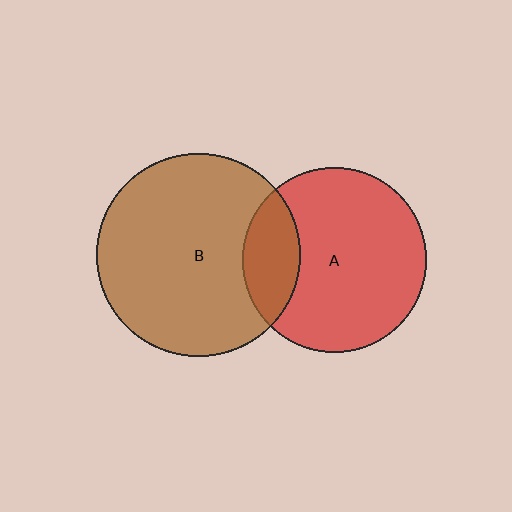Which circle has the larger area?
Circle B (brown).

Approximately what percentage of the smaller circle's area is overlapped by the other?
Approximately 20%.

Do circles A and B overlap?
Yes.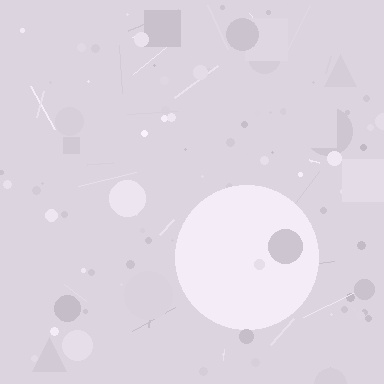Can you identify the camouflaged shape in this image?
The camouflaged shape is a circle.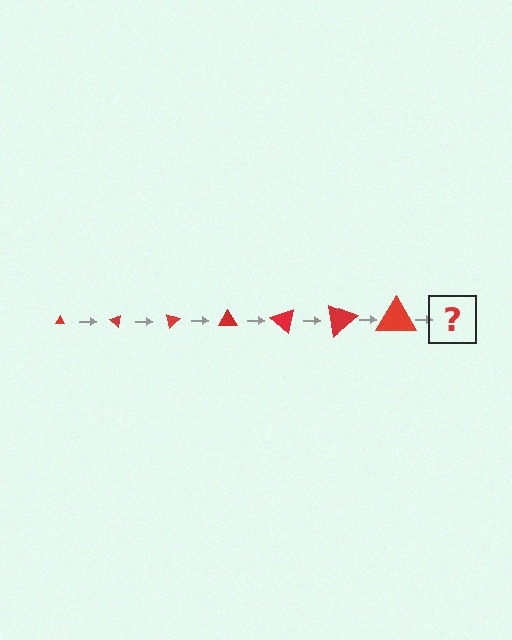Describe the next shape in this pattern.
It should be a triangle, larger than the previous one and rotated 280 degrees from the start.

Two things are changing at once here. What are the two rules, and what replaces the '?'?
The two rules are that the triangle grows larger each step and it rotates 40 degrees each step. The '?' should be a triangle, larger than the previous one and rotated 280 degrees from the start.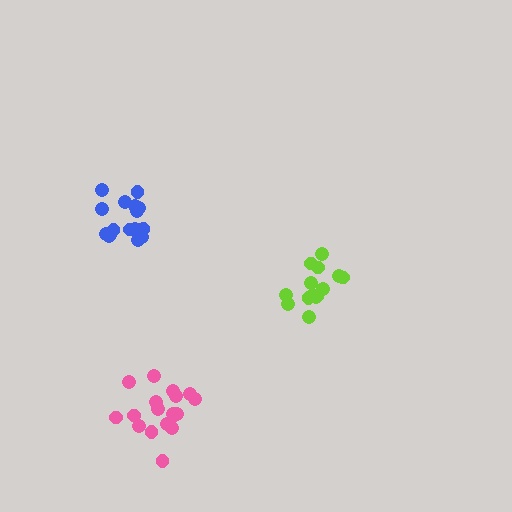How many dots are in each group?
Group 1: 17 dots, Group 2: 14 dots, Group 3: 18 dots (49 total).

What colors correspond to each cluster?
The clusters are colored: blue, lime, pink.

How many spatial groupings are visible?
There are 3 spatial groupings.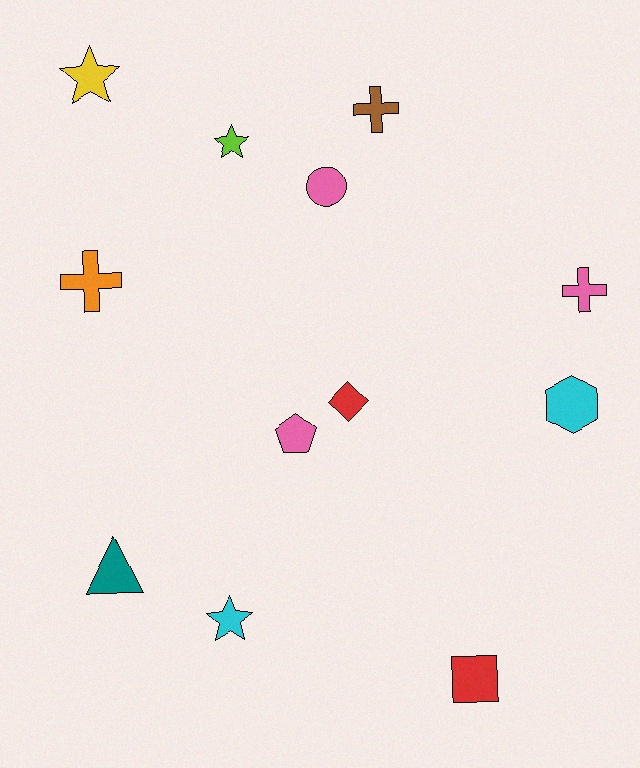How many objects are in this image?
There are 12 objects.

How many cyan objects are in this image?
There are 2 cyan objects.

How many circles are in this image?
There is 1 circle.